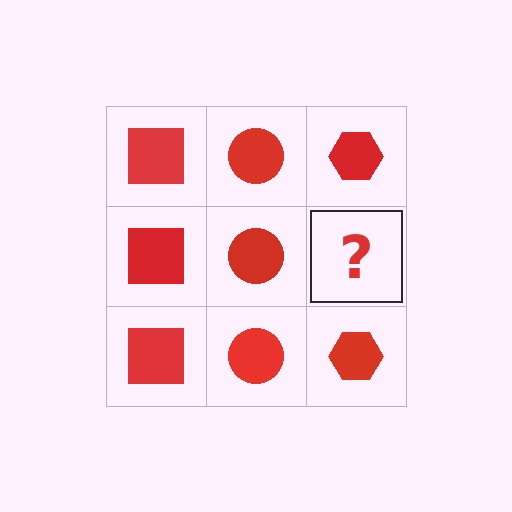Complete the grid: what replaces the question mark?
The question mark should be replaced with a red hexagon.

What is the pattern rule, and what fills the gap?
The rule is that each column has a consistent shape. The gap should be filled with a red hexagon.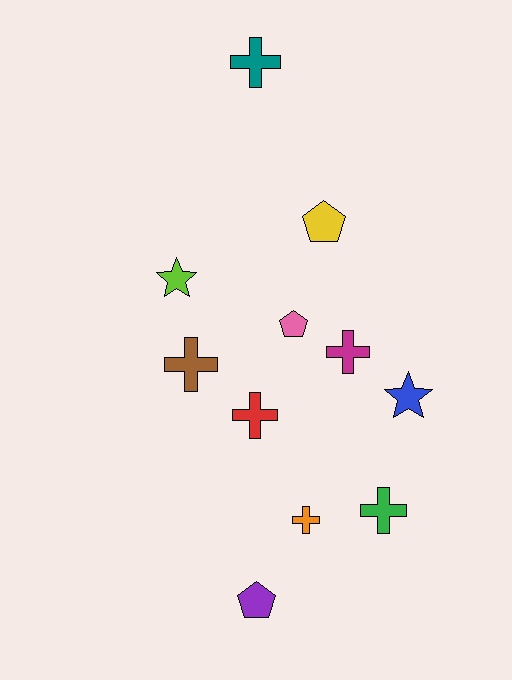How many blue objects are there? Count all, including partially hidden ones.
There is 1 blue object.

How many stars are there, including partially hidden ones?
There are 2 stars.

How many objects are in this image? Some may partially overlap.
There are 11 objects.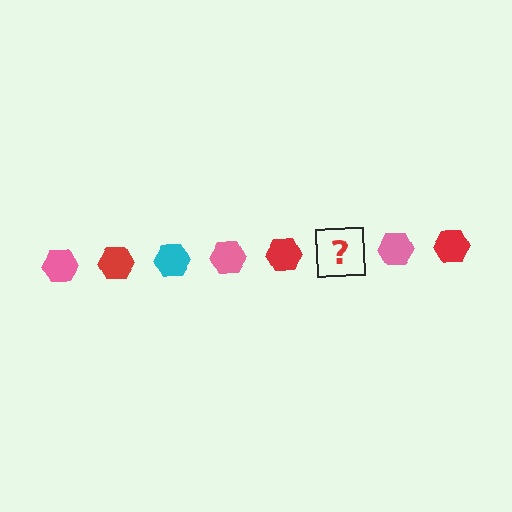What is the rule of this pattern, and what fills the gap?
The rule is that the pattern cycles through pink, red, cyan hexagons. The gap should be filled with a cyan hexagon.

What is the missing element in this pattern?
The missing element is a cyan hexagon.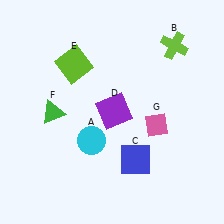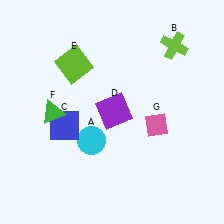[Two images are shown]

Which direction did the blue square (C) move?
The blue square (C) moved left.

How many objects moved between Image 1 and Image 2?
1 object moved between the two images.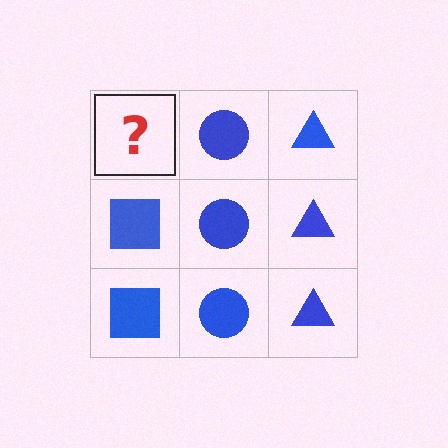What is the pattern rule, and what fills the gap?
The rule is that each column has a consistent shape. The gap should be filled with a blue square.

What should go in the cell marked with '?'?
The missing cell should contain a blue square.